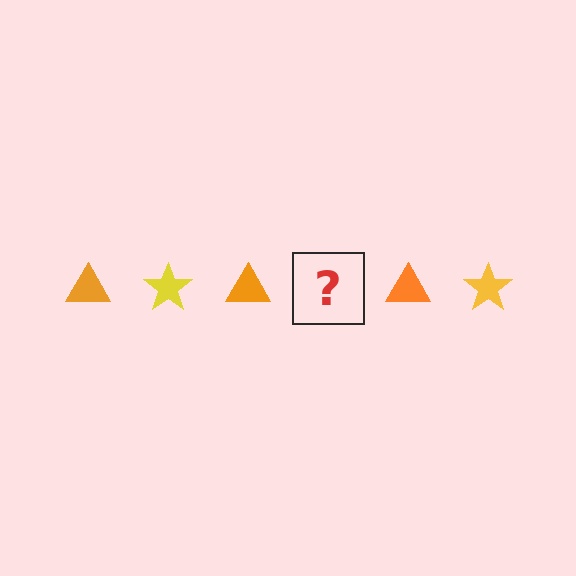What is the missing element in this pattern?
The missing element is a yellow star.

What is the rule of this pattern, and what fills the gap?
The rule is that the pattern alternates between orange triangle and yellow star. The gap should be filled with a yellow star.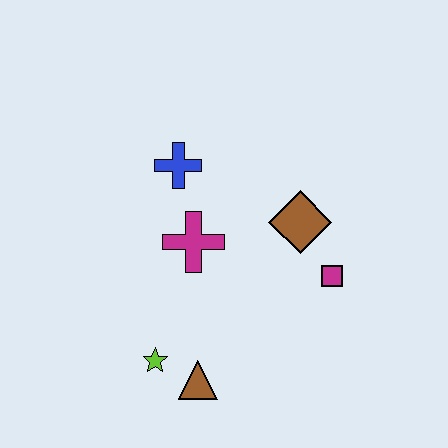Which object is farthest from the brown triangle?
The blue cross is farthest from the brown triangle.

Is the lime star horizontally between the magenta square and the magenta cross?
No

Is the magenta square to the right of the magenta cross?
Yes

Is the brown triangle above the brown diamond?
No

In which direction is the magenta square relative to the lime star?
The magenta square is to the right of the lime star.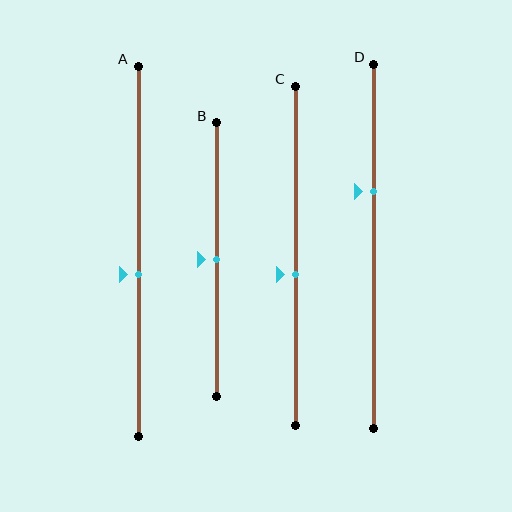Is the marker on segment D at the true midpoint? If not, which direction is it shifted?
No, the marker on segment D is shifted upward by about 15% of the segment length.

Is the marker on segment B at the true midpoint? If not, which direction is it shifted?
Yes, the marker on segment B is at the true midpoint.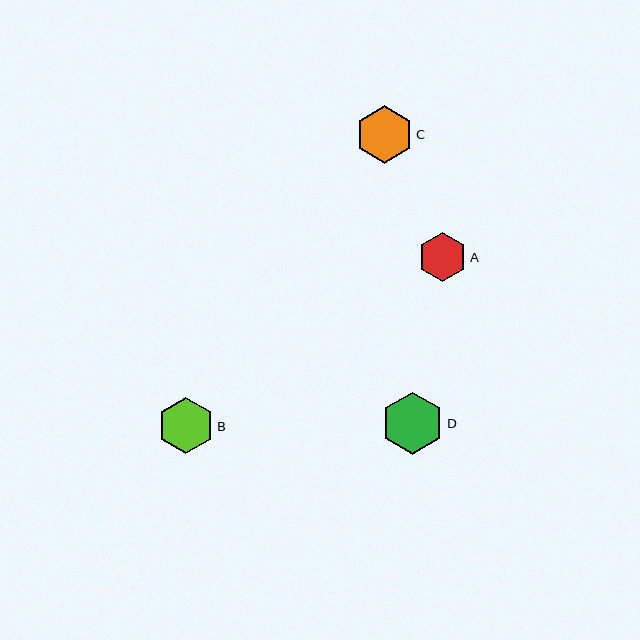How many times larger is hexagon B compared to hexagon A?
Hexagon B is approximately 1.1 times the size of hexagon A.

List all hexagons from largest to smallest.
From largest to smallest: D, C, B, A.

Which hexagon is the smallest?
Hexagon A is the smallest with a size of approximately 49 pixels.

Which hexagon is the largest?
Hexagon D is the largest with a size of approximately 62 pixels.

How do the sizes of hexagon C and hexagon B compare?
Hexagon C and hexagon B are approximately the same size.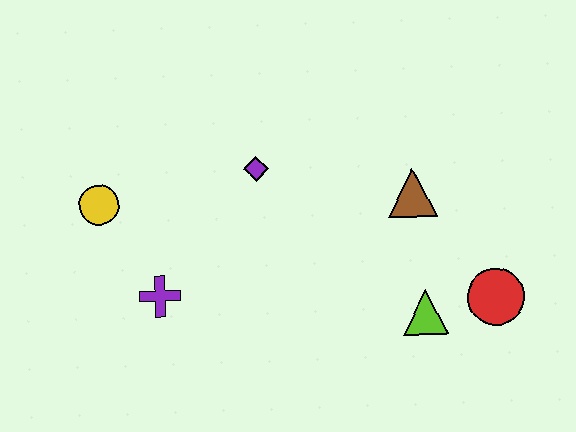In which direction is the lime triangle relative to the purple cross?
The lime triangle is to the right of the purple cross.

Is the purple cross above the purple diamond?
No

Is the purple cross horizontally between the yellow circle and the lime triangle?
Yes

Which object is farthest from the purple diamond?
The red circle is farthest from the purple diamond.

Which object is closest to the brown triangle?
The lime triangle is closest to the brown triangle.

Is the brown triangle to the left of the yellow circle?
No